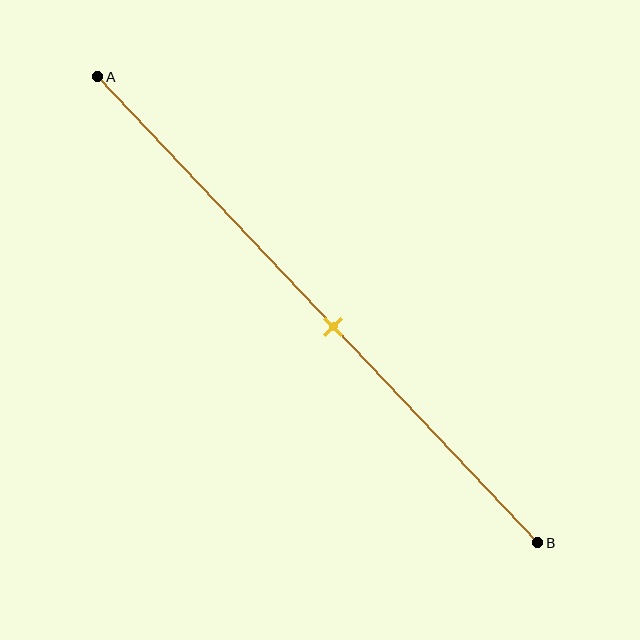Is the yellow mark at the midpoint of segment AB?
No, the mark is at about 55% from A, not at the 50% midpoint.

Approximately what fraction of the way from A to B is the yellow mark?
The yellow mark is approximately 55% of the way from A to B.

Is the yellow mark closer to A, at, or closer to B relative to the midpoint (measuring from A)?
The yellow mark is closer to point B than the midpoint of segment AB.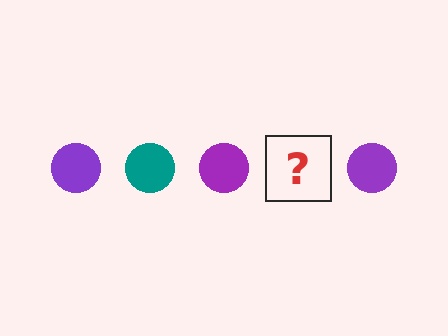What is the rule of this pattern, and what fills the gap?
The rule is that the pattern cycles through purple, teal circles. The gap should be filled with a teal circle.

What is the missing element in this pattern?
The missing element is a teal circle.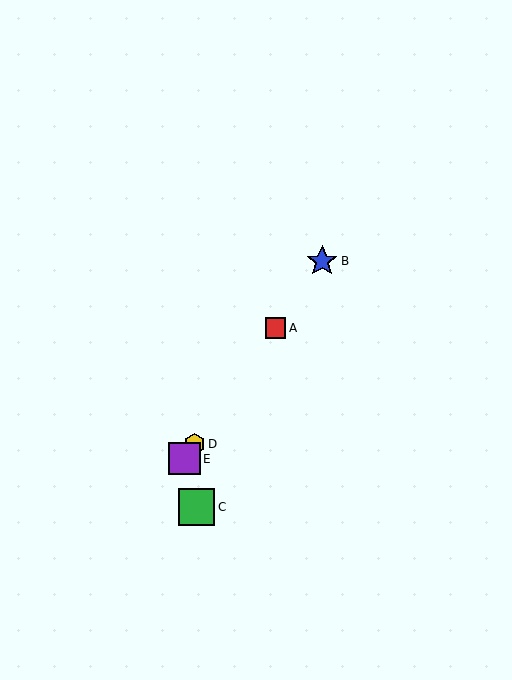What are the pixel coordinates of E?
Object E is at (184, 459).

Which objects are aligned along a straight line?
Objects A, B, D, E are aligned along a straight line.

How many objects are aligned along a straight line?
4 objects (A, B, D, E) are aligned along a straight line.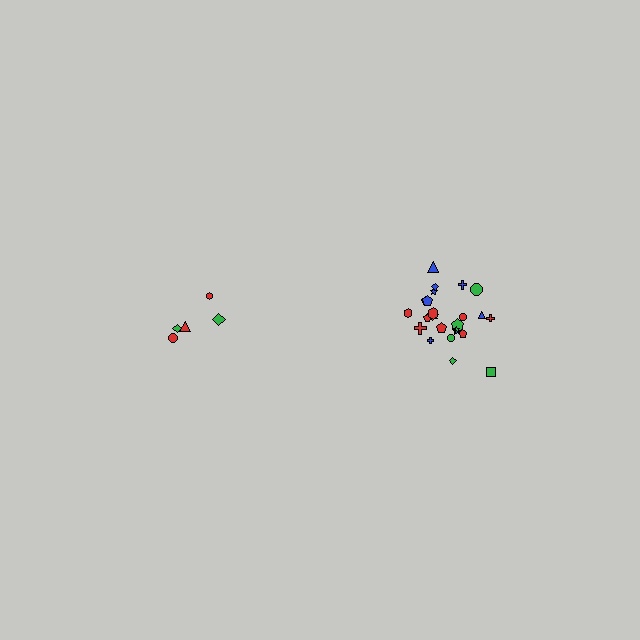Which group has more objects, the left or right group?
The right group.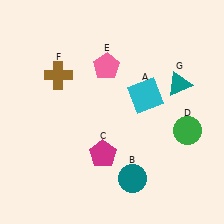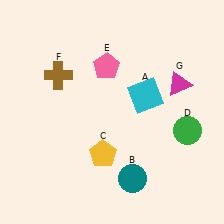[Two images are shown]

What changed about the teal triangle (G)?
In Image 1, G is teal. In Image 2, it changed to magenta.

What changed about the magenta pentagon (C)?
In Image 1, C is magenta. In Image 2, it changed to yellow.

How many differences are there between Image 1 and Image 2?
There are 2 differences between the two images.